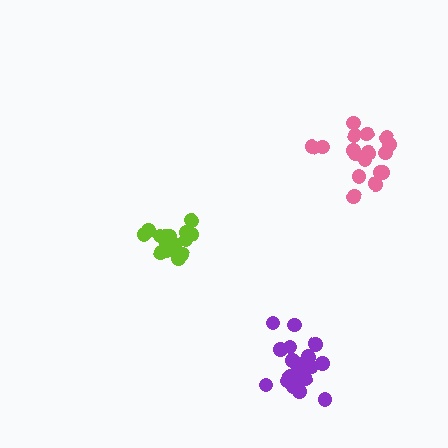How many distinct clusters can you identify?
There are 3 distinct clusters.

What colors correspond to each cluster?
The clusters are colored: purple, pink, lime.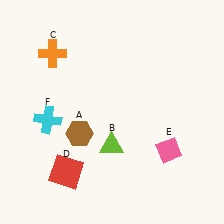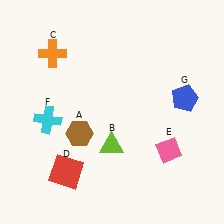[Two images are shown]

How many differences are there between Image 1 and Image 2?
There is 1 difference between the two images.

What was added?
A blue pentagon (G) was added in Image 2.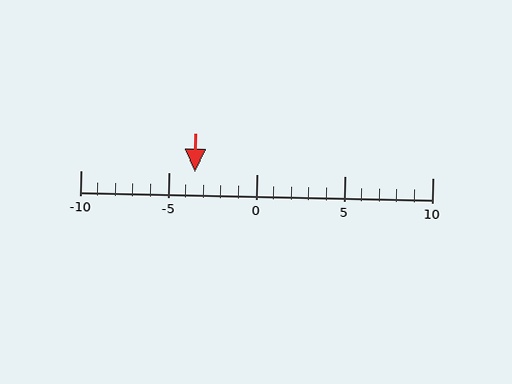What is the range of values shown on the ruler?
The ruler shows values from -10 to 10.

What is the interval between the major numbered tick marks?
The major tick marks are spaced 5 units apart.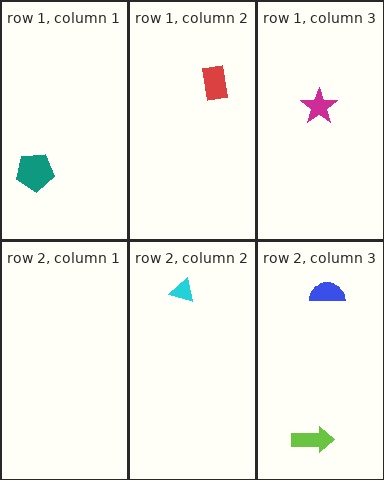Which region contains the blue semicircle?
The row 2, column 3 region.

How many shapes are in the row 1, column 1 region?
1.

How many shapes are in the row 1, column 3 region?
1.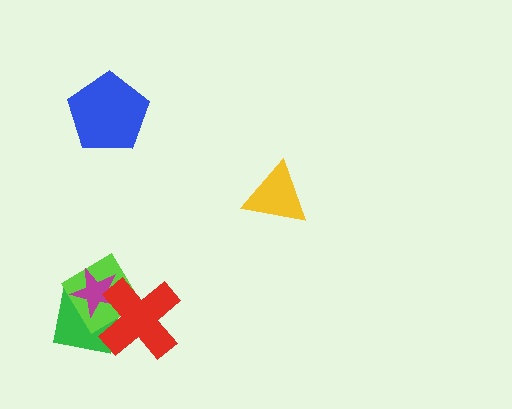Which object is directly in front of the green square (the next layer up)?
The lime diamond is directly in front of the green square.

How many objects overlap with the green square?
3 objects overlap with the green square.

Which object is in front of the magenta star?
The red cross is in front of the magenta star.